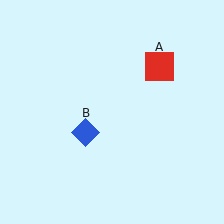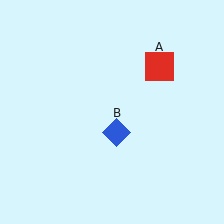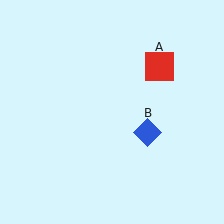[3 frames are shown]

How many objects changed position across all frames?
1 object changed position: blue diamond (object B).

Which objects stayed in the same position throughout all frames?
Red square (object A) remained stationary.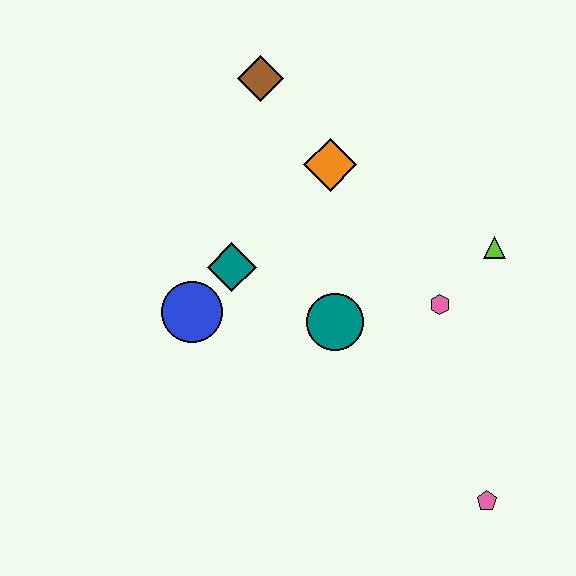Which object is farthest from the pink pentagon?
The brown diamond is farthest from the pink pentagon.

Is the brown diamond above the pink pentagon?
Yes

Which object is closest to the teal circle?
The pink hexagon is closest to the teal circle.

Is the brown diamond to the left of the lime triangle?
Yes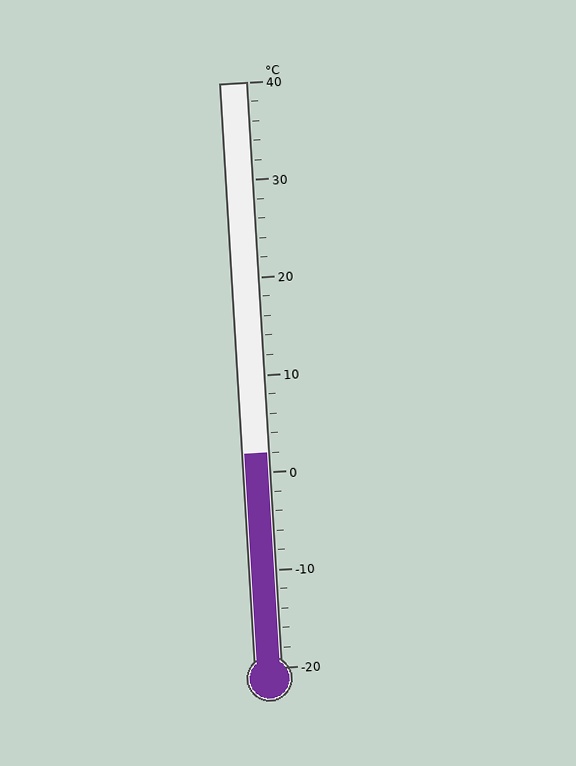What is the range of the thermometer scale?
The thermometer scale ranges from -20°C to 40°C.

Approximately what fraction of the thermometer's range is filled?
The thermometer is filled to approximately 35% of its range.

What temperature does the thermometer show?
The thermometer shows approximately 2°C.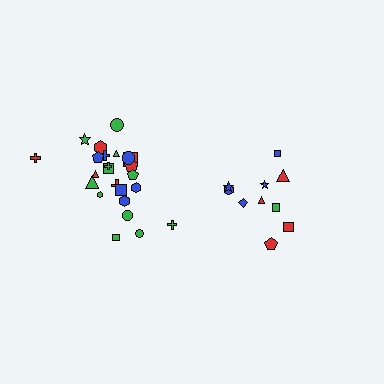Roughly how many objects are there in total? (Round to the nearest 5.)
Roughly 35 objects in total.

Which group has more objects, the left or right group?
The left group.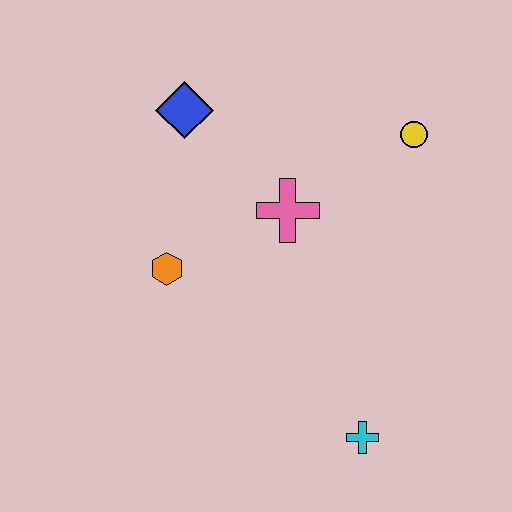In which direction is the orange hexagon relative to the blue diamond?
The orange hexagon is below the blue diamond.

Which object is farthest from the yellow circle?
The cyan cross is farthest from the yellow circle.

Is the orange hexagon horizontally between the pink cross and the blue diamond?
No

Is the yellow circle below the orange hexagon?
No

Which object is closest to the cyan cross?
The pink cross is closest to the cyan cross.